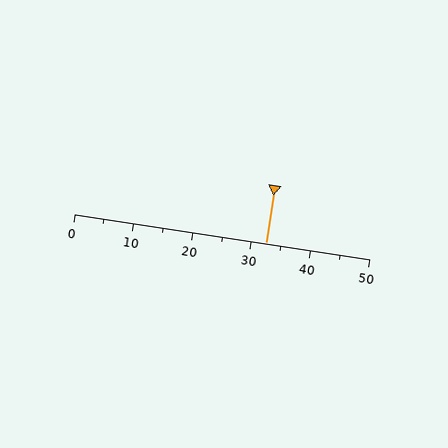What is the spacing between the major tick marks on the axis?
The major ticks are spaced 10 apart.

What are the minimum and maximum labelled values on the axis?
The axis runs from 0 to 50.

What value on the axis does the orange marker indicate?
The marker indicates approximately 32.5.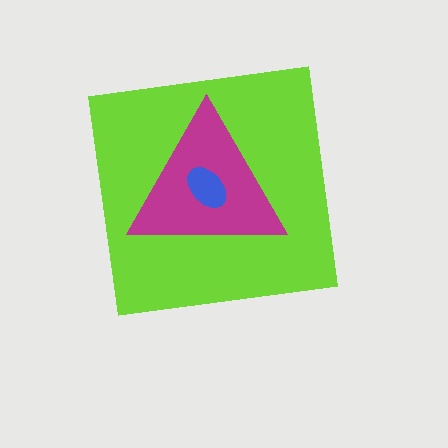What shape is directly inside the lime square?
The magenta triangle.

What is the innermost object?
The blue ellipse.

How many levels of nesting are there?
3.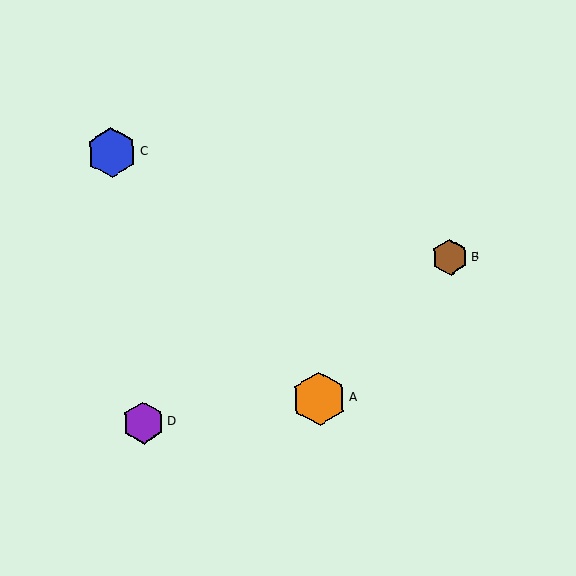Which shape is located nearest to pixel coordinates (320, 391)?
The orange hexagon (labeled A) at (319, 399) is nearest to that location.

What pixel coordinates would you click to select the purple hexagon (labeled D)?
Click at (143, 423) to select the purple hexagon D.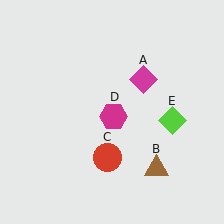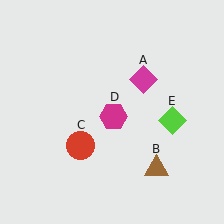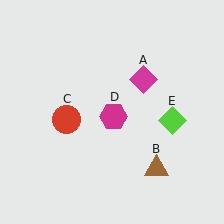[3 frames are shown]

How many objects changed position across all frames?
1 object changed position: red circle (object C).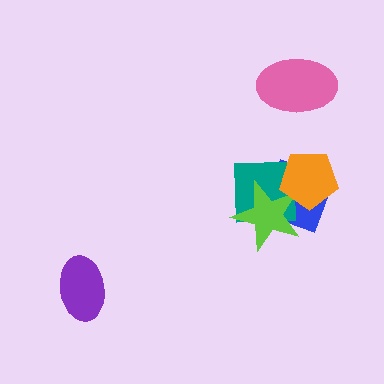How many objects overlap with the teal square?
3 objects overlap with the teal square.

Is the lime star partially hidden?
Yes, it is partially covered by another shape.